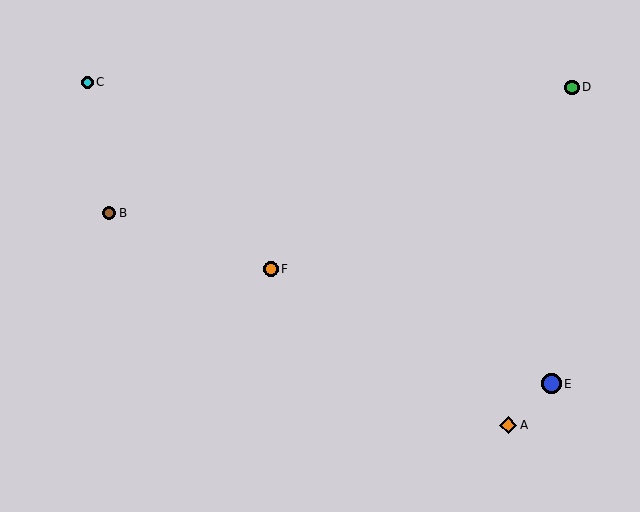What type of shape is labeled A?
Shape A is an orange diamond.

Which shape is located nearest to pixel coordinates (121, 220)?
The brown circle (labeled B) at (109, 213) is nearest to that location.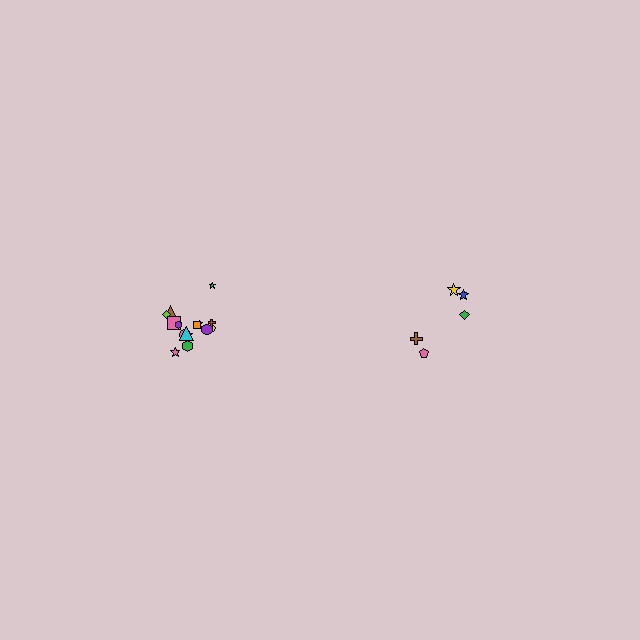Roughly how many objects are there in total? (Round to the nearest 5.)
Roughly 20 objects in total.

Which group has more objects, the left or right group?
The left group.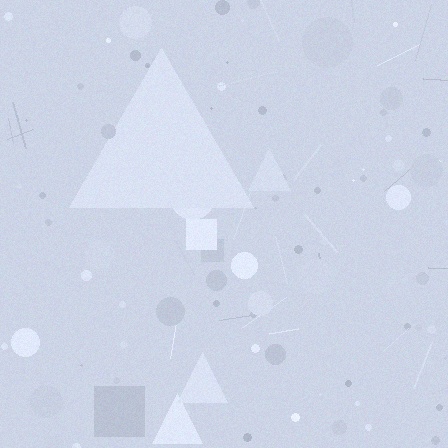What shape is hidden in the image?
A triangle is hidden in the image.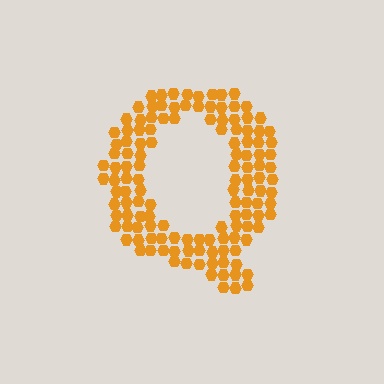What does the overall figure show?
The overall figure shows the letter Q.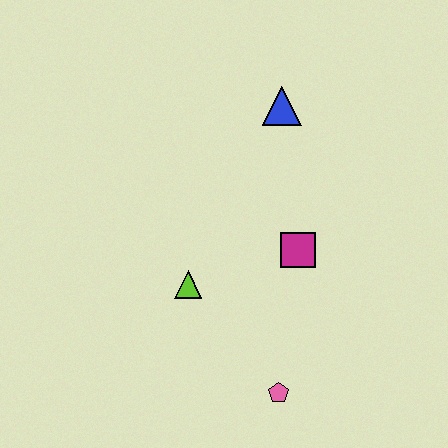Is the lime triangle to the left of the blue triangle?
Yes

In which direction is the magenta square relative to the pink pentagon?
The magenta square is above the pink pentagon.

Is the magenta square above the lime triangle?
Yes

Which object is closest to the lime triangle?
The magenta square is closest to the lime triangle.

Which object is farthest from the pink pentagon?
The blue triangle is farthest from the pink pentagon.